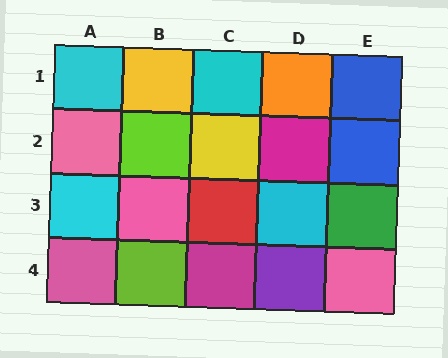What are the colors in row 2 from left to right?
Pink, lime, yellow, magenta, blue.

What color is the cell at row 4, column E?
Pink.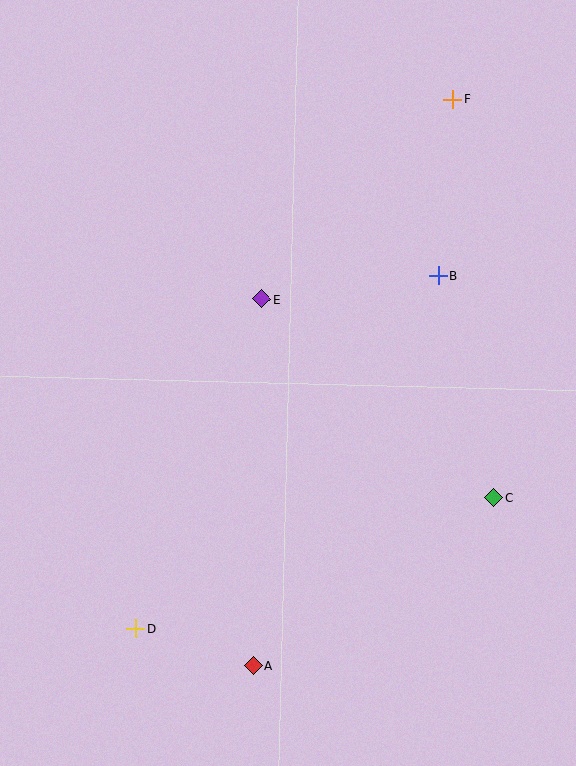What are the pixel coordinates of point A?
Point A is at (253, 666).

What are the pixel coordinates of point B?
Point B is at (438, 276).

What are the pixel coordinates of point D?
Point D is at (135, 629).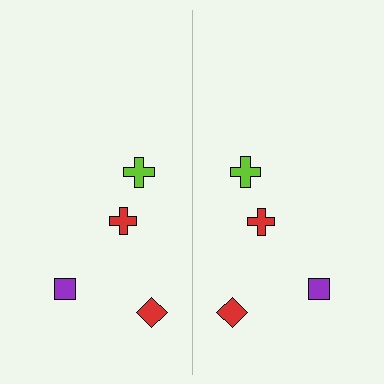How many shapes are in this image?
There are 8 shapes in this image.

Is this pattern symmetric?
Yes, this pattern has bilateral (reflection) symmetry.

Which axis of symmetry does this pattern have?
The pattern has a vertical axis of symmetry running through the center of the image.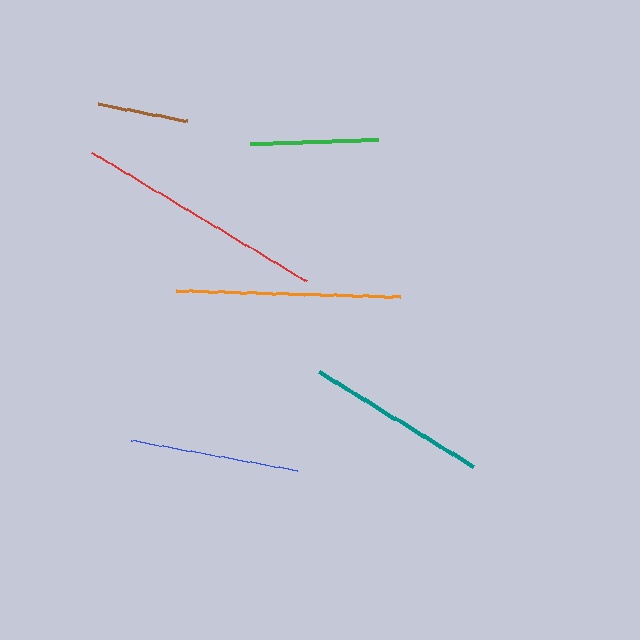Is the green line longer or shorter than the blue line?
The blue line is longer than the green line.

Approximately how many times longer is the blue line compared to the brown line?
The blue line is approximately 1.9 times the length of the brown line.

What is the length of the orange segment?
The orange segment is approximately 225 pixels long.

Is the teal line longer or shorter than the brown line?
The teal line is longer than the brown line.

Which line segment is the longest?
The red line is the longest at approximately 250 pixels.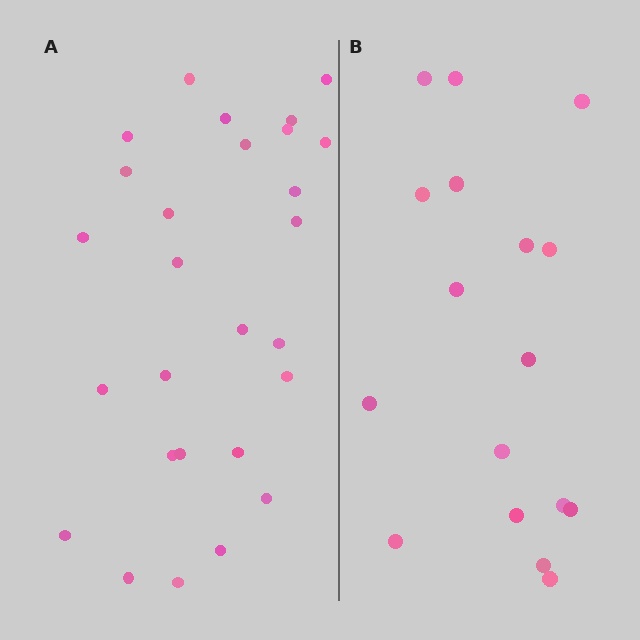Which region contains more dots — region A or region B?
Region A (the left region) has more dots.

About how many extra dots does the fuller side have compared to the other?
Region A has roughly 10 or so more dots than region B.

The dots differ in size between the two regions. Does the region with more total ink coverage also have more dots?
No. Region B has more total ink coverage because its dots are larger, but region A actually contains more individual dots. Total area can be misleading — the number of items is what matters here.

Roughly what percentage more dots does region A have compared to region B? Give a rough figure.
About 60% more.